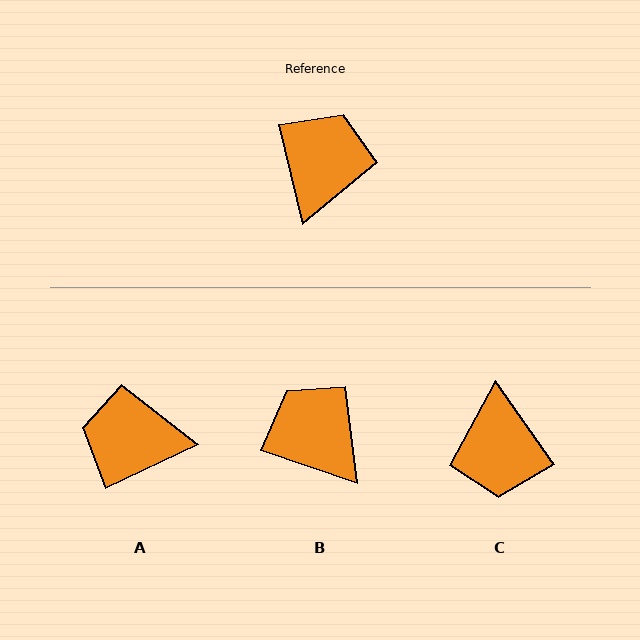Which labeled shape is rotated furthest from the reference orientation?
C, about 158 degrees away.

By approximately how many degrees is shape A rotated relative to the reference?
Approximately 102 degrees counter-clockwise.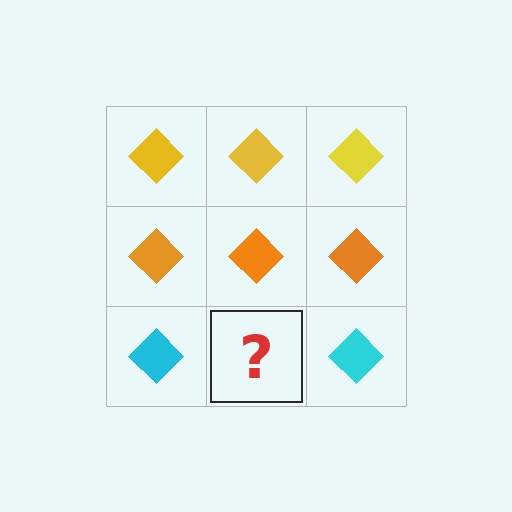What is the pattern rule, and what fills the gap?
The rule is that each row has a consistent color. The gap should be filled with a cyan diamond.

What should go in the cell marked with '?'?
The missing cell should contain a cyan diamond.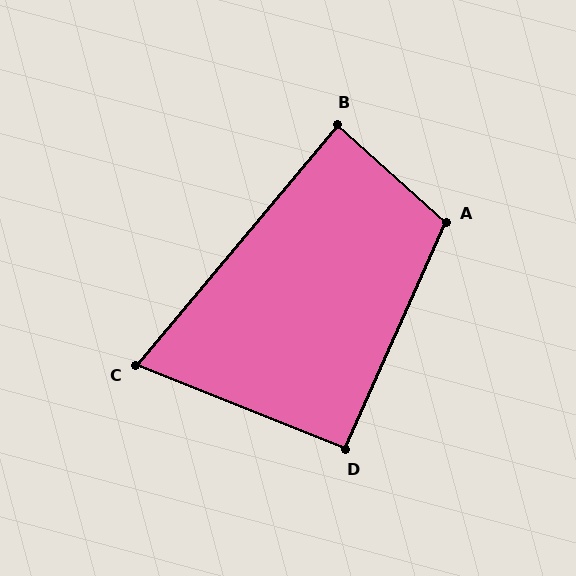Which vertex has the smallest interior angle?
C, at approximately 72 degrees.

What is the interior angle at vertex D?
Approximately 92 degrees (approximately right).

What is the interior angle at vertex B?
Approximately 88 degrees (approximately right).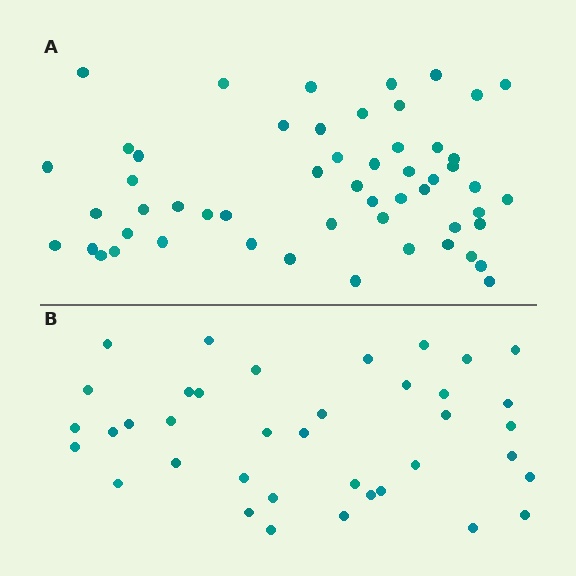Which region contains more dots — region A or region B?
Region A (the top region) has more dots.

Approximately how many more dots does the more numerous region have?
Region A has approximately 15 more dots than region B.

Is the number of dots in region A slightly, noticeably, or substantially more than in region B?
Region A has noticeably more, but not dramatically so. The ratio is roughly 1.4 to 1.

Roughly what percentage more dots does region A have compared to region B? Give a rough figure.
About 40% more.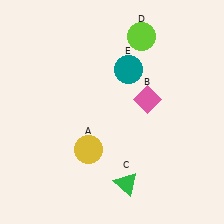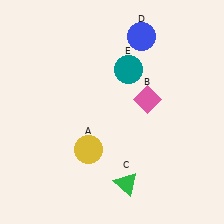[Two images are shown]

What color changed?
The circle (D) changed from lime in Image 1 to blue in Image 2.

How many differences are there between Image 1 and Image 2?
There is 1 difference between the two images.